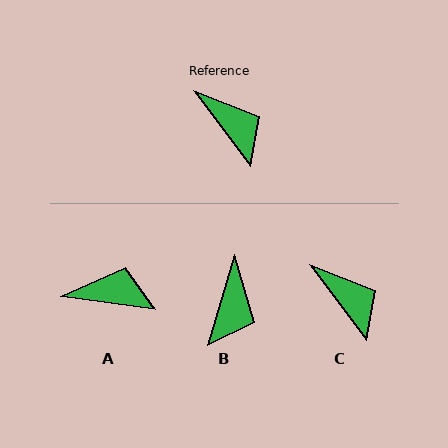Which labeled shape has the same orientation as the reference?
C.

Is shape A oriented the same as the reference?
No, it is off by about 46 degrees.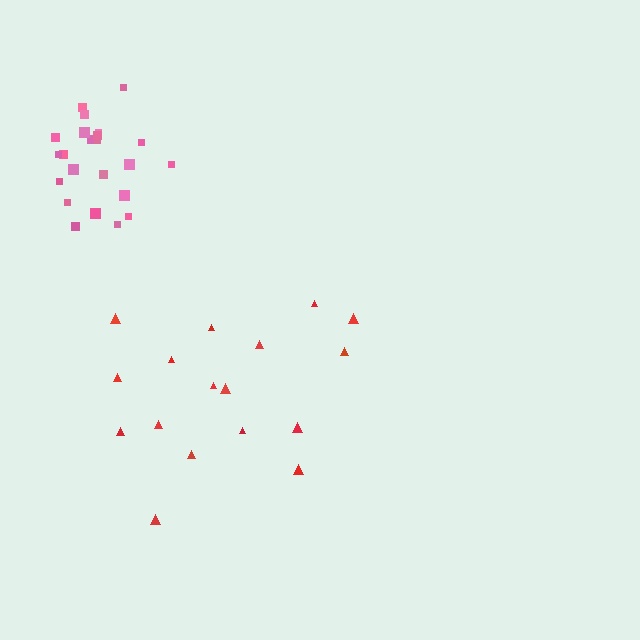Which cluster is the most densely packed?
Pink.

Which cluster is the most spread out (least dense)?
Red.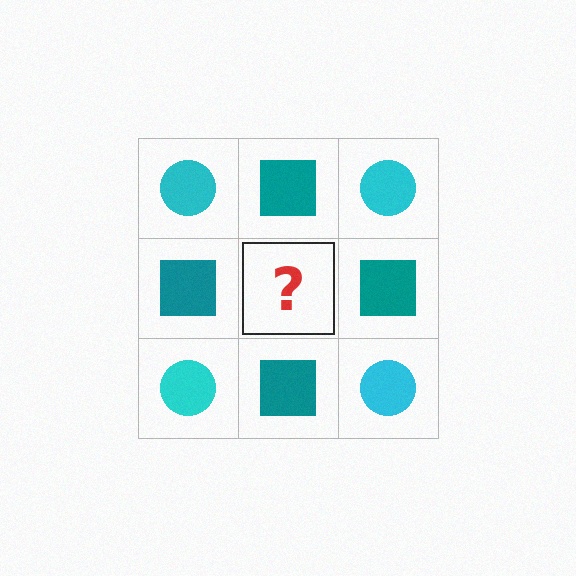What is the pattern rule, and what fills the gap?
The rule is that it alternates cyan circle and teal square in a checkerboard pattern. The gap should be filled with a cyan circle.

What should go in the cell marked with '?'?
The missing cell should contain a cyan circle.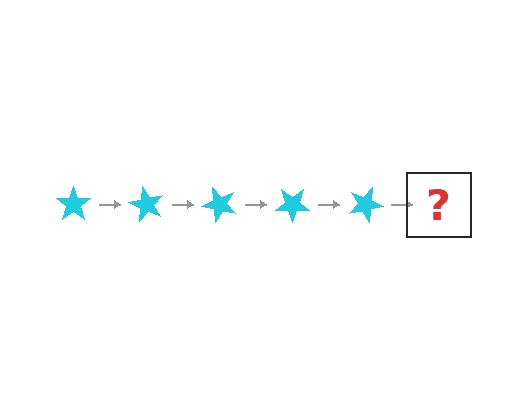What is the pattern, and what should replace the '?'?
The pattern is that the star rotates 60 degrees each step. The '?' should be a cyan star rotated 300 degrees.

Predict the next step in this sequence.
The next step is a cyan star rotated 300 degrees.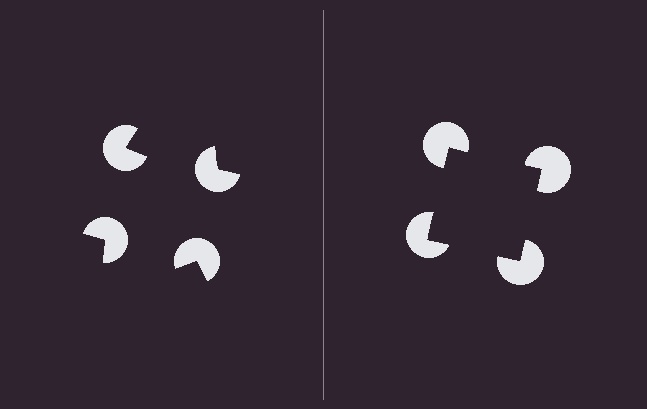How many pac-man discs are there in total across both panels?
8 — 4 on each side.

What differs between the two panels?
The pac-man discs are positioned identically on both sides; only the wedge orientations differ. On the right they align to a square; on the left they are misaligned.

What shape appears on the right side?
An illusory square.